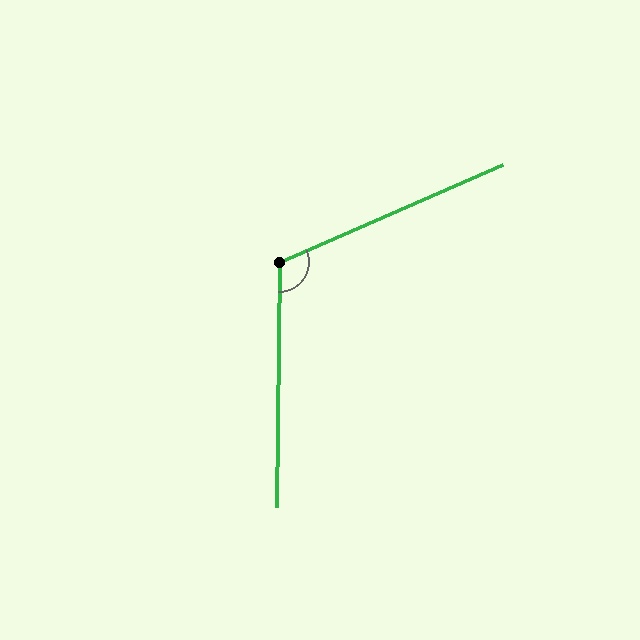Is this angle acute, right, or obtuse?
It is obtuse.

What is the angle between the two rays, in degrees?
Approximately 114 degrees.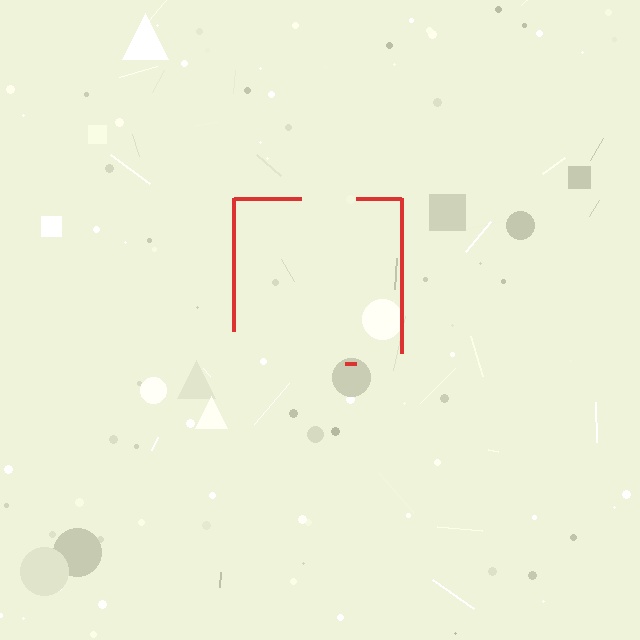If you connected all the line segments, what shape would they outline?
They would outline a square.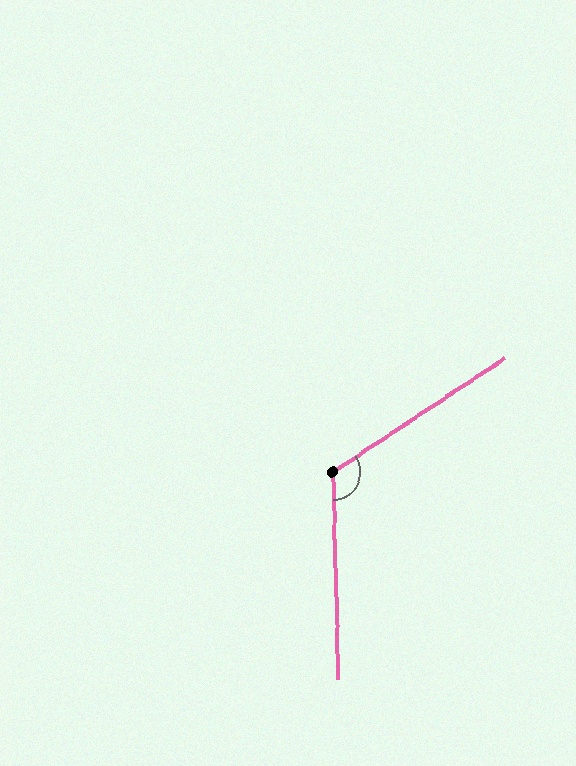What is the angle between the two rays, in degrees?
Approximately 122 degrees.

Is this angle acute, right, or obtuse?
It is obtuse.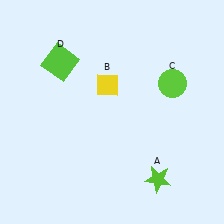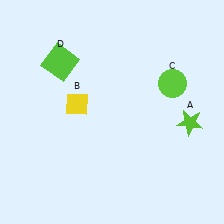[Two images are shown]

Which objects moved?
The objects that moved are: the lime star (A), the yellow diamond (B).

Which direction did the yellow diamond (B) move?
The yellow diamond (B) moved left.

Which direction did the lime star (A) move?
The lime star (A) moved up.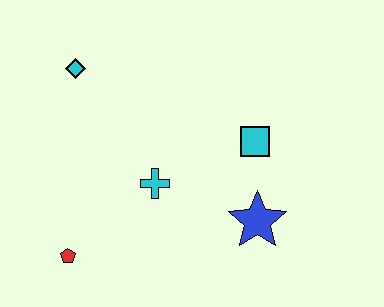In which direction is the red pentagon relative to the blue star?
The red pentagon is to the left of the blue star.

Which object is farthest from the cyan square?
The red pentagon is farthest from the cyan square.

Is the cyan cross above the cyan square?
No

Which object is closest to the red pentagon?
The cyan cross is closest to the red pentagon.